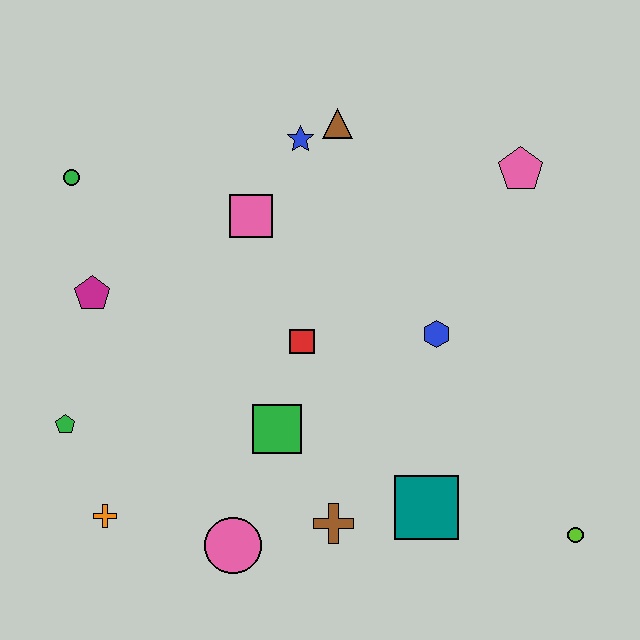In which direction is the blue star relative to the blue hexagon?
The blue star is above the blue hexagon.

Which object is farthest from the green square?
The pink pentagon is farthest from the green square.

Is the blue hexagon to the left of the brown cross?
No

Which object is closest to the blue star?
The brown triangle is closest to the blue star.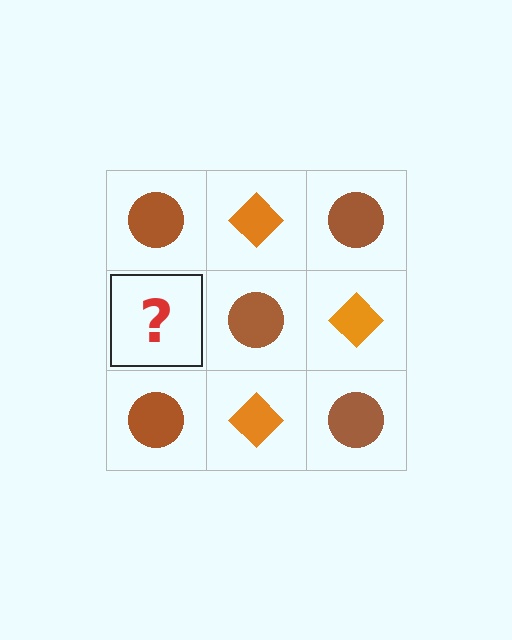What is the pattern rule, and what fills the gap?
The rule is that it alternates brown circle and orange diamond in a checkerboard pattern. The gap should be filled with an orange diamond.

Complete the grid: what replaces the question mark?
The question mark should be replaced with an orange diamond.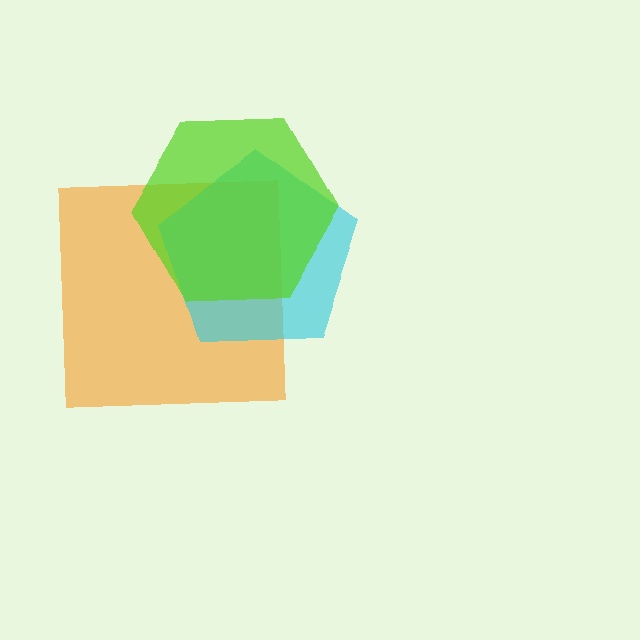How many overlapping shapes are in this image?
There are 3 overlapping shapes in the image.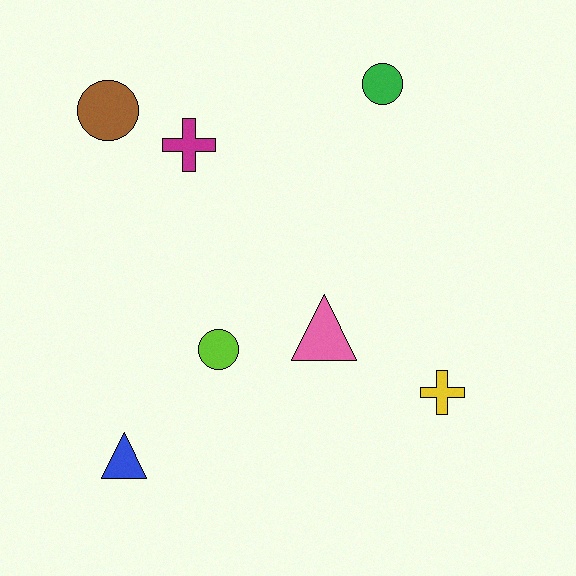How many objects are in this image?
There are 7 objects.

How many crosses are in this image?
There are 2 crosses.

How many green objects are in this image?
There is 1 green object.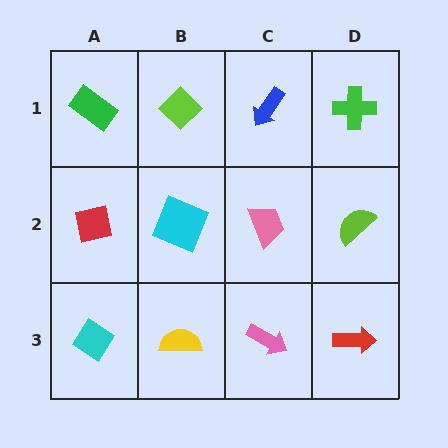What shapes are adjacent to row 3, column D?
A lime semicircle (row 2, column D), a pink arrow (row 3, column C).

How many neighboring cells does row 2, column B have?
4.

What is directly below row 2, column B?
A yellow semicircle.